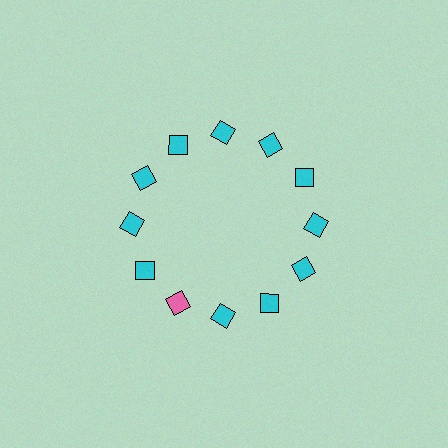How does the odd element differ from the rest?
It has a different color: pink instead of cyan.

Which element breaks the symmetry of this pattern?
The pink diamond at roughly the 7 o'clock position breaks the symmetry. All other shapes are cyan diamonds.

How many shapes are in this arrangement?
There are 12 shapes arranged in a ring pattern.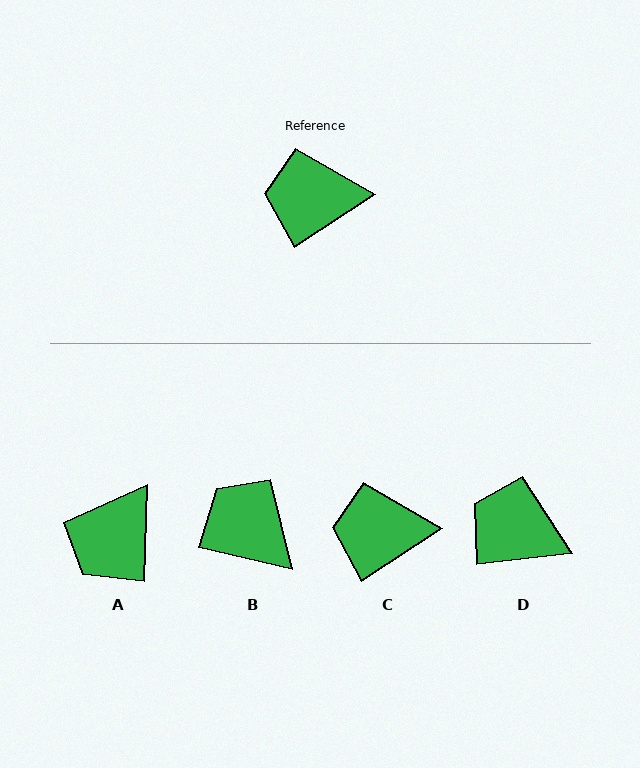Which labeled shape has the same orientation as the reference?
C.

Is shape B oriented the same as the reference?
No, it is off by about 46 degrees.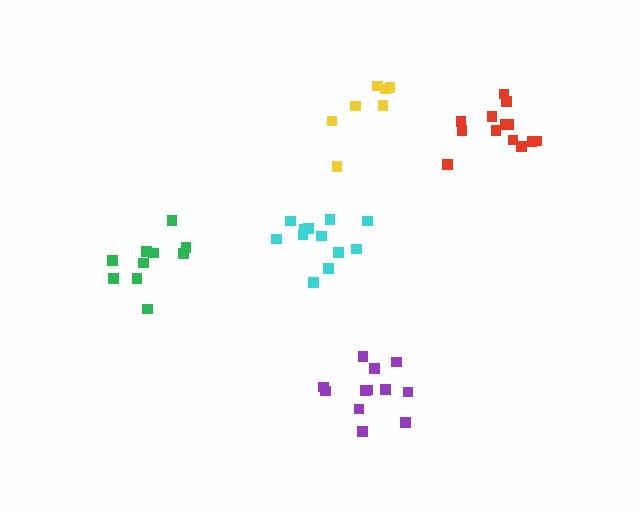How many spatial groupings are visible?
There are 5 spatial groupings.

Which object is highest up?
The yellow cluster is topmost.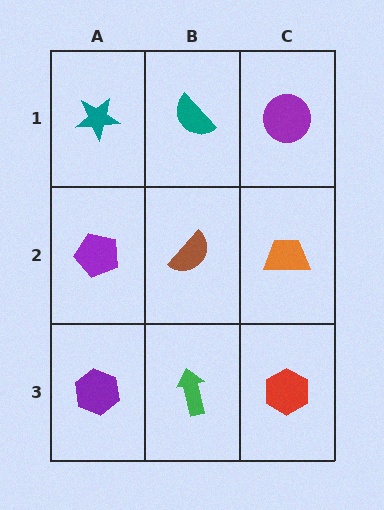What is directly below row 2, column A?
A purple hexagon.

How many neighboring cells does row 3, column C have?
2.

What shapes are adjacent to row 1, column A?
A purple pentagon (row 2, column A), a teal semicircle (row 1, column B).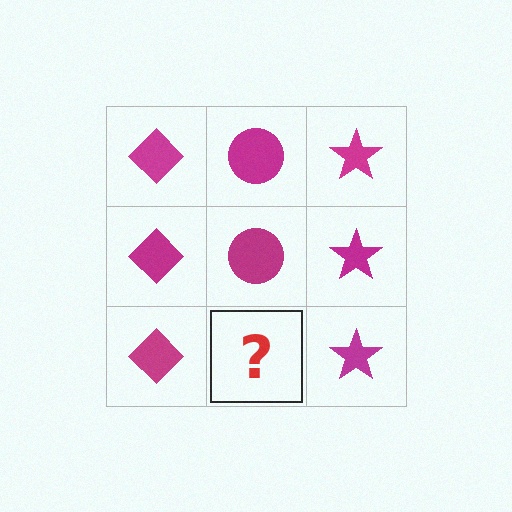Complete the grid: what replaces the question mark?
The question mark should be replaced with a magenta circle.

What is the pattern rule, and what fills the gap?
The rule is that each column has a consistent shape. The gap should be filled with a magenta circle.